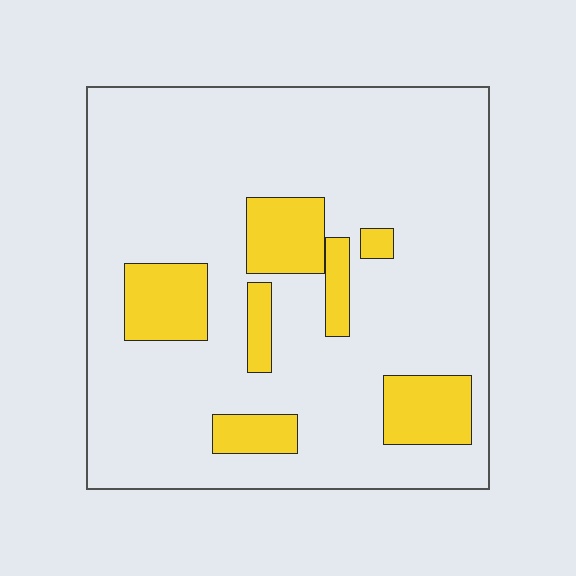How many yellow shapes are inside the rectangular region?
7.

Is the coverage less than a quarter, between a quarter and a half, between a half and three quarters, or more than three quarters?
Less than a quarter.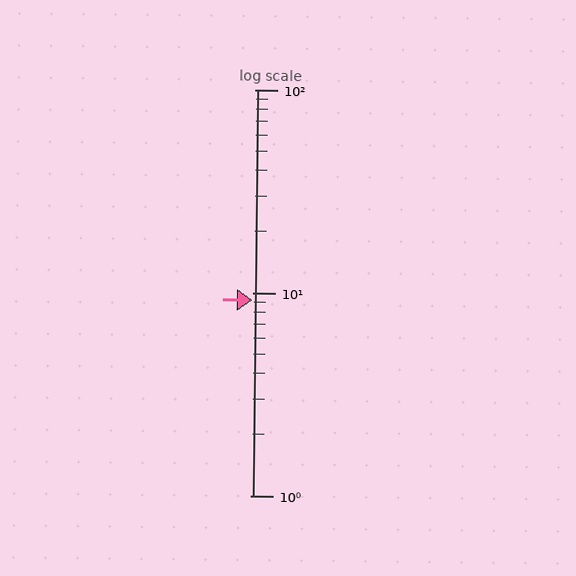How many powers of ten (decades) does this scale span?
The scale spans 2 decades, from 1 to 100.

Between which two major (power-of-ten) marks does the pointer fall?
The pointer is between 1 and 10.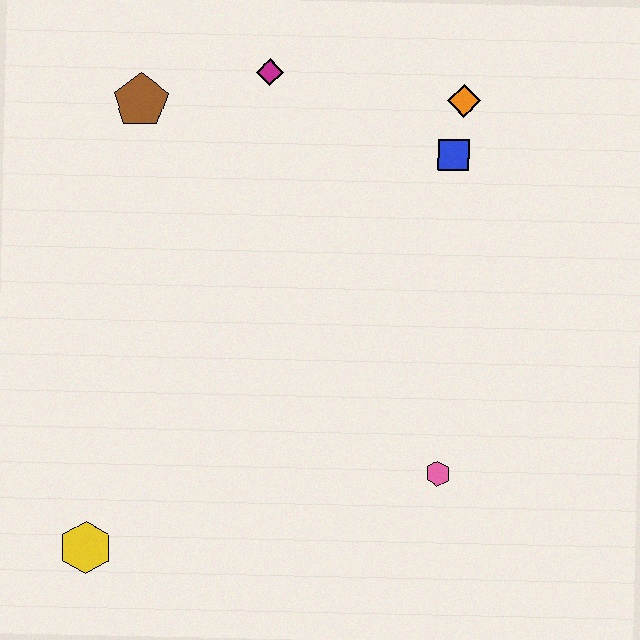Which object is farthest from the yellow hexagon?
The orange diamond is farthest from the yellow hexagon.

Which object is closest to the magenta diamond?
The brown pentagon is closest to the magenta diamond.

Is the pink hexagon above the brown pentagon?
No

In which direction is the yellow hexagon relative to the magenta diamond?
The yellow hexagon is below the magenta diamond.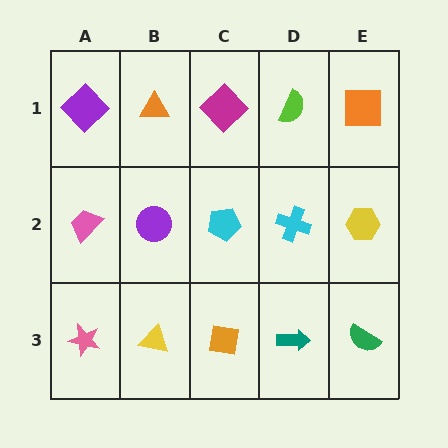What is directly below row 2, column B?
A yellow triangle.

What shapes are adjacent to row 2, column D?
A lime semicircle (row 1, column D), a teal arrow (row 3, column D), a cyan pentagon (row 2, column C), a yellow hexagon (row 2, column E).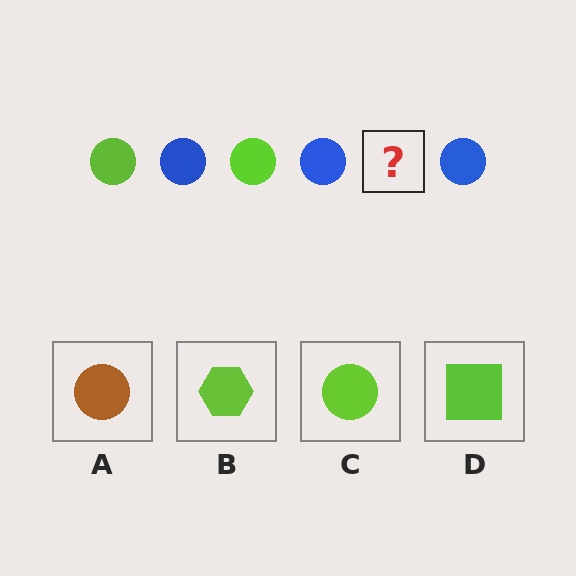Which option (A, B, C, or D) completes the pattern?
C.